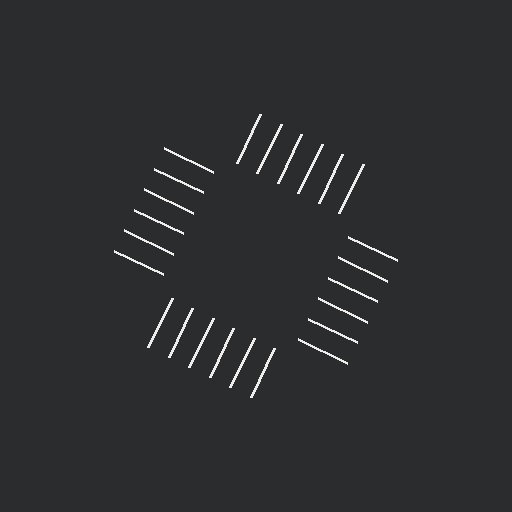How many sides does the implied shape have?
4 sides — the line-ends trace a square.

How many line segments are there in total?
24 — 6 along each of the 4 edges.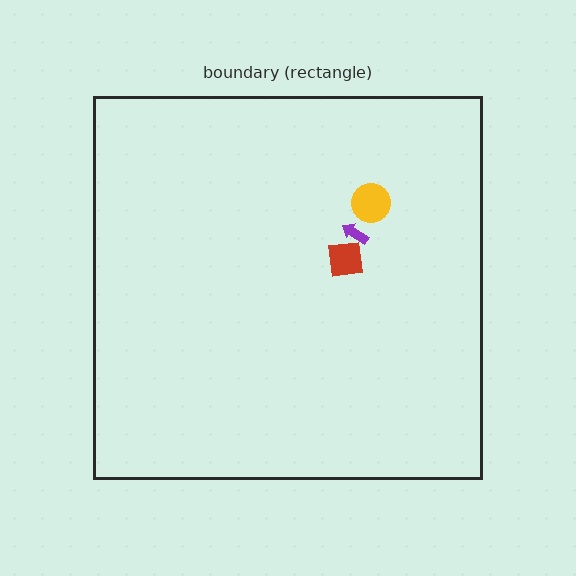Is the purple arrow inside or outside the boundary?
Inside.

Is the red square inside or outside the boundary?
Inside.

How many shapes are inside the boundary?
3 inside, 0 outside.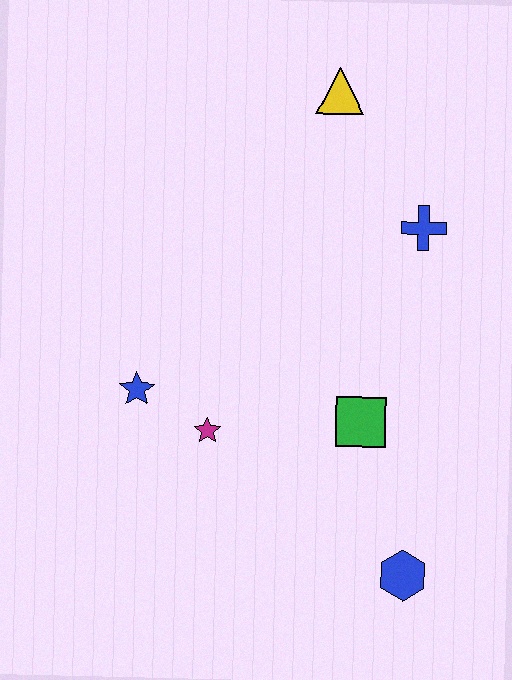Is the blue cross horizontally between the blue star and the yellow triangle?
No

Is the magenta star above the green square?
No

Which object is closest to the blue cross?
The yellow triangle is closest to the blue cross.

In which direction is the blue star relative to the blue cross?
The blue star is to the left of the blue cross.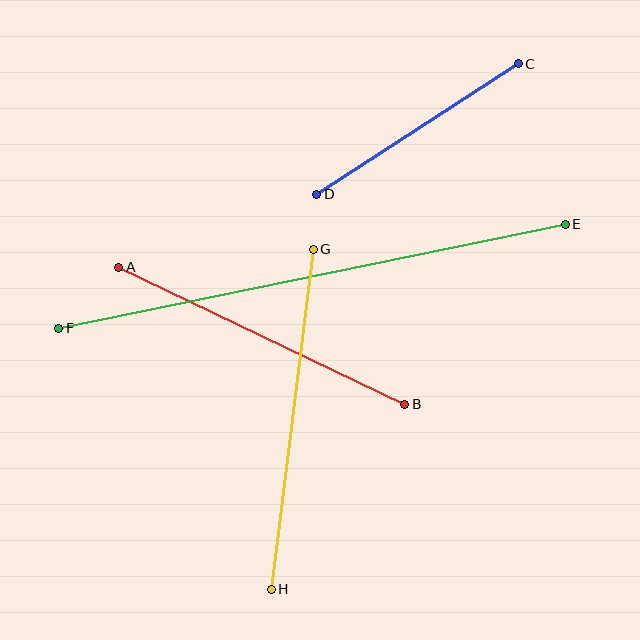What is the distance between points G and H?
The distance is approximately 343 pixels.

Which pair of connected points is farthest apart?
Points E and F are farthest apart.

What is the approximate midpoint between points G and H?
The midpoint is at approximately (292, 419) pixels.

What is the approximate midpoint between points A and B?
The midpoint is at approximately (262, 336) pixels.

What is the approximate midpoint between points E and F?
The midpoint is at approximately (312, 276) pixels.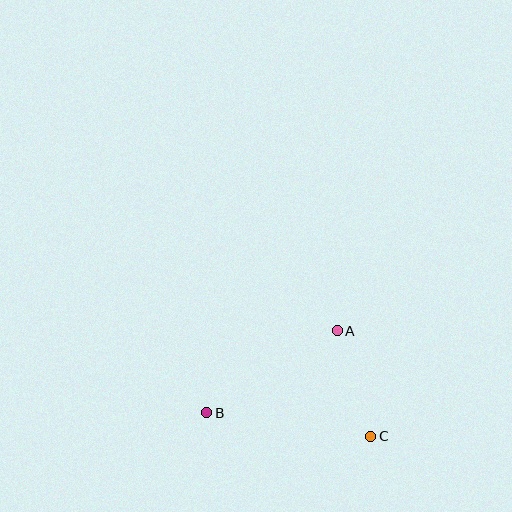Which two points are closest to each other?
Points A and C are closest to each other.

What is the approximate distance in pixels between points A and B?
The distance between A and B is approximately 154 pixels.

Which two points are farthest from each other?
Points B and C are farthest from each other.